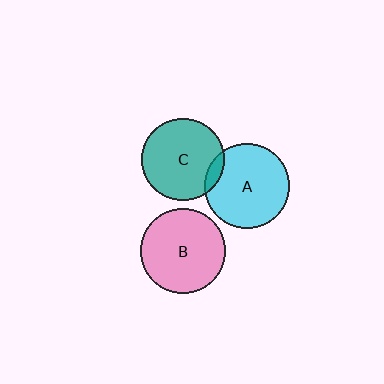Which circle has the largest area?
Circle B (pink).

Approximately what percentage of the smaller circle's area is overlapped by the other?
Approximately 10%.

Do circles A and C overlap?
Yes.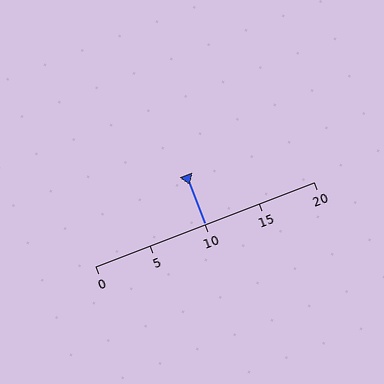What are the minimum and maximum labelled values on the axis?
The axis runs from 0 to 20.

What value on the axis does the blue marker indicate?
The marker indicates approximately 10.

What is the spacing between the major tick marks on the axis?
The major ticks are spaced 5 apart.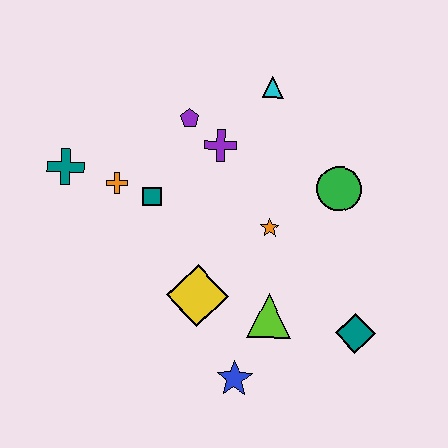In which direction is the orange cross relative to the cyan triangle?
The orange cross is to the left of the cyan triangle.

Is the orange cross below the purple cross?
Yes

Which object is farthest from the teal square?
The teal diamond is farthest from the teal square.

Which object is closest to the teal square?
The orange cross is closest to the teal square.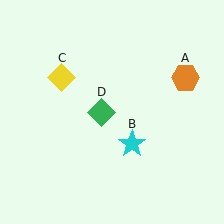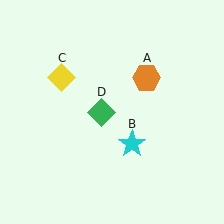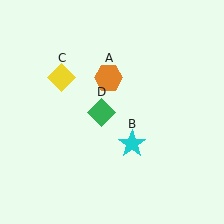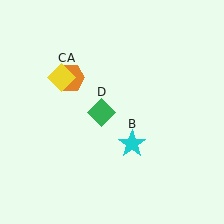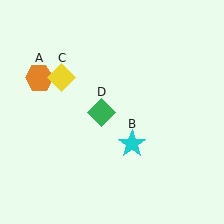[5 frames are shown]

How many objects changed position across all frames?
1 object changed position: orange hexagon (object A).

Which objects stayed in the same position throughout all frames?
Cyan star (object B) and yellow diamond (object C) and green diamond (object D) remained stationary.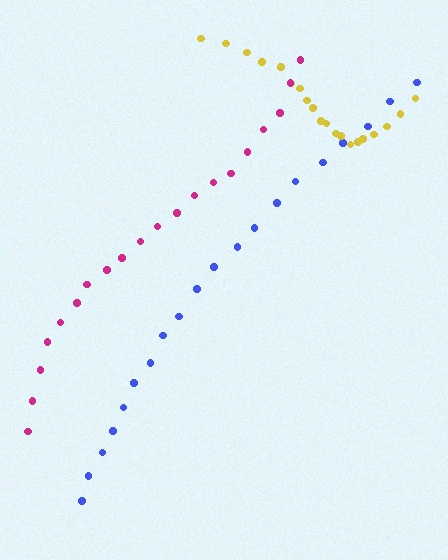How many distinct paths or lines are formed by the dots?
There are 3 distinct paths.